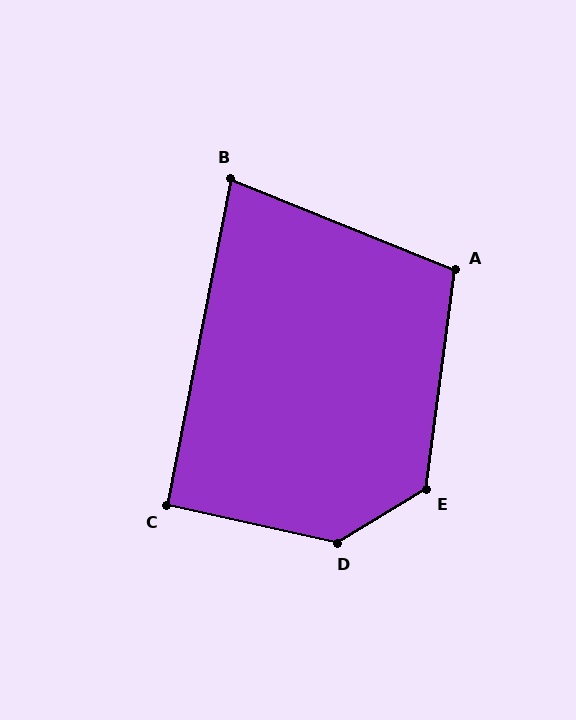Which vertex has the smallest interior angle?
B, at approximately 79 degrees.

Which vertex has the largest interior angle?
D, at approximately 137 degrees.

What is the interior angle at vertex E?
Approximately 128 degrees (obtuse).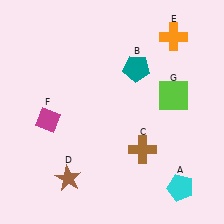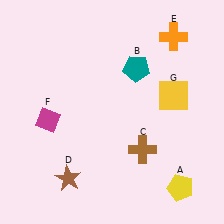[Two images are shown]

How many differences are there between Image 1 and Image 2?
There are 2 differences between the two images.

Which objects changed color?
A changed from cyan to yellow. G changed from lime to yellow.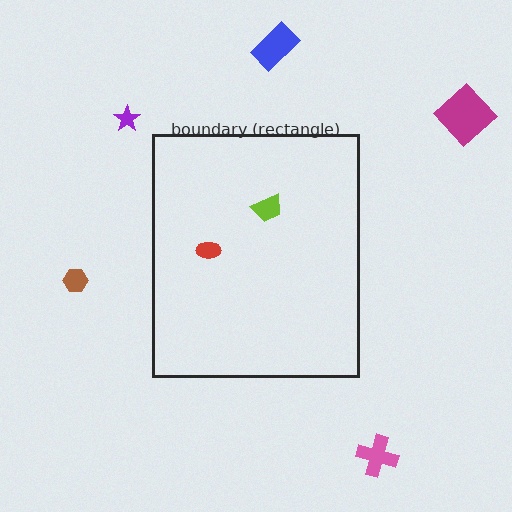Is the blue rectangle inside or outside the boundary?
Outside.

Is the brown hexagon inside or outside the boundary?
Outside.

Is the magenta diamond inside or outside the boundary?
Outside.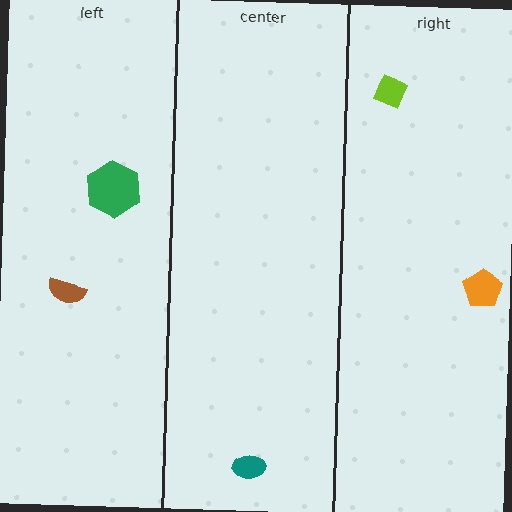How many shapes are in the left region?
2.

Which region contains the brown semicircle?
The left region.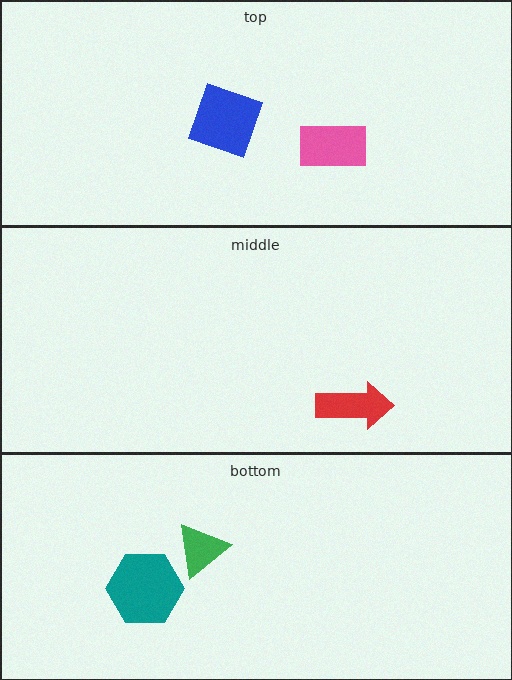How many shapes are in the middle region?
1.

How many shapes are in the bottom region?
2.